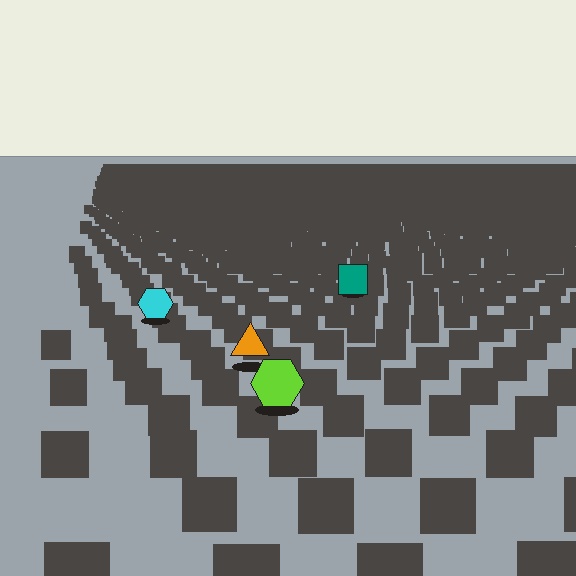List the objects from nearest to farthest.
From nearest to farthest: the lime hexagon, the orange triangle, the cyan hexagon, the teal square.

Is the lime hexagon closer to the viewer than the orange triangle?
Yes. The lime hexagon is closer — you can tell from the texture gradient: the ground texture is coarser near it.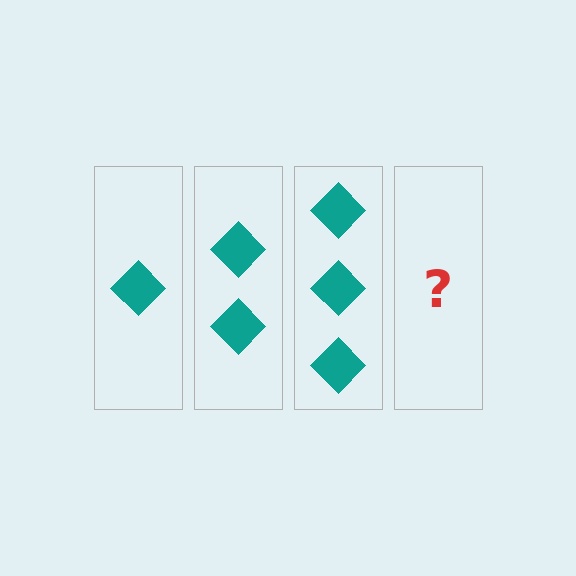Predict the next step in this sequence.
The next step is 4 diamonds.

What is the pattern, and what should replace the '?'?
The pattern is that each step adds one more diamond. The '?' should be 4 diamonds.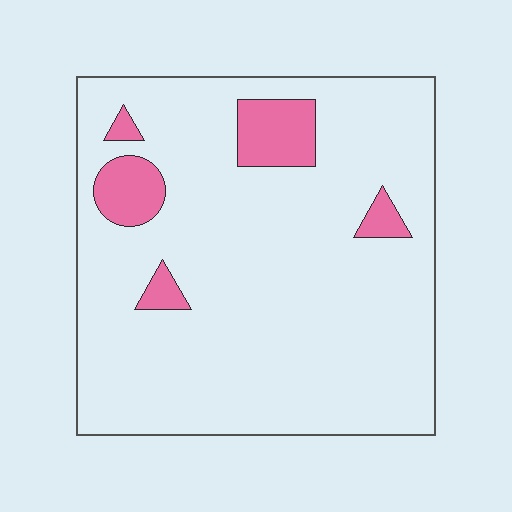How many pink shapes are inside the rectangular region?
5.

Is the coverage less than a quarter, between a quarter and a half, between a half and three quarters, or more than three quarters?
Less than a quarter.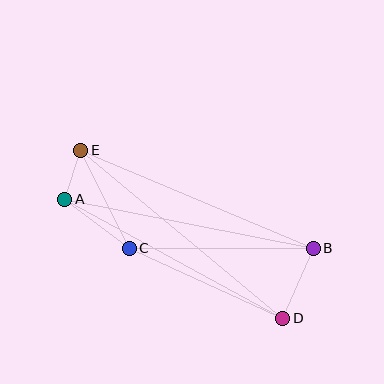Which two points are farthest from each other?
Points D and E are farthest from each other.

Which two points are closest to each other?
Points A and E are closest to each other.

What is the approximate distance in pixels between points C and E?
The distance between C and E is approximately 110 pixels.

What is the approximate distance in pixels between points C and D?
The distance between C and D is approximately 169 pixels.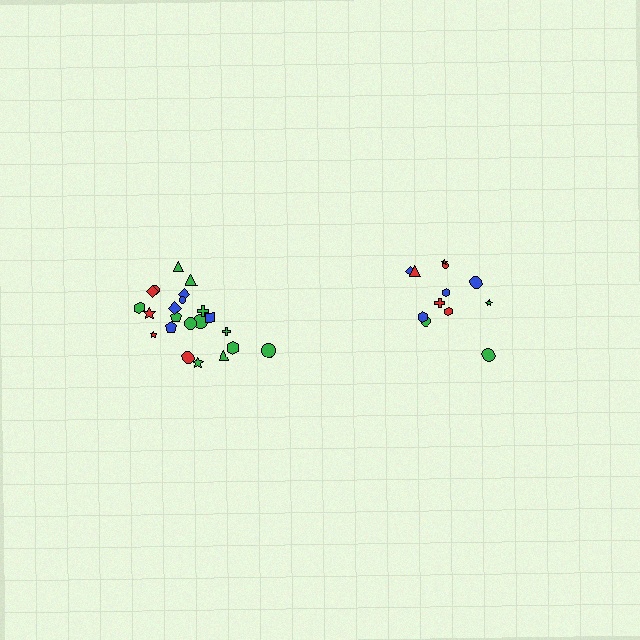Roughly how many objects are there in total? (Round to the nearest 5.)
Roughly 35 objects in total.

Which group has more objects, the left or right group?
The left group.